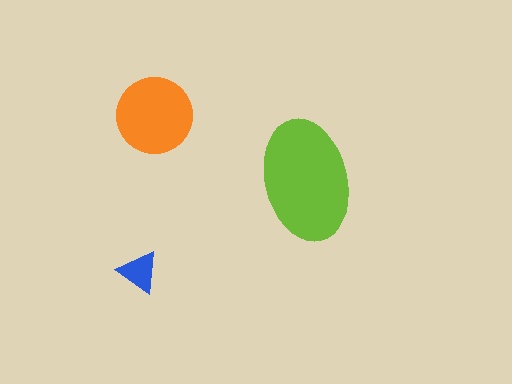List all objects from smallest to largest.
The blue triangle, the orange circle, the lime ellipse.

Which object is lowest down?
The blue triangle is bottommost.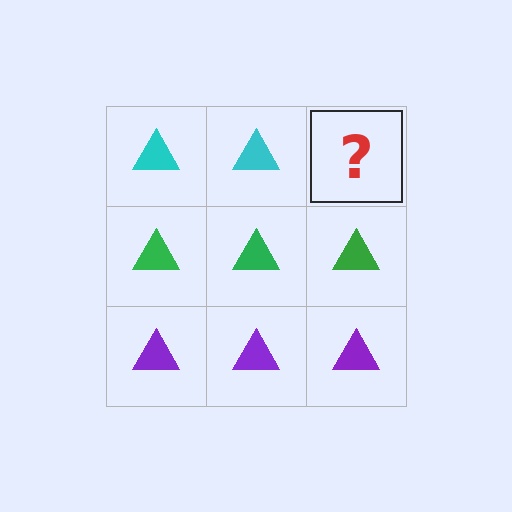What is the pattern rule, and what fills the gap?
The rule is that each row has a consistent color. The gap should be filled with a cyan triangle.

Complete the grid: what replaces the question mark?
The question mark should be replaced with a cyan triangle.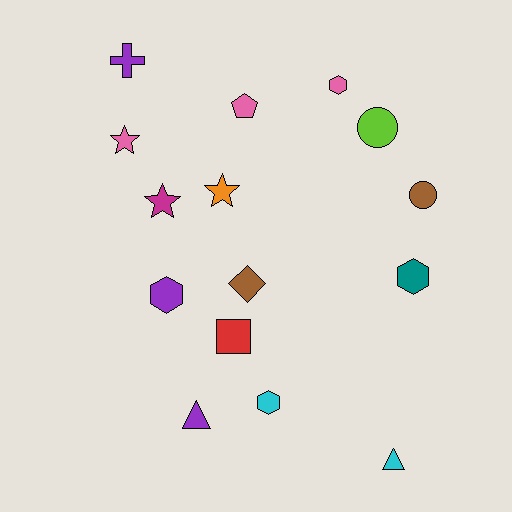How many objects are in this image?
There are 15 objects.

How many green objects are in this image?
There are no green objects.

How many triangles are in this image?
There are 2 triangles.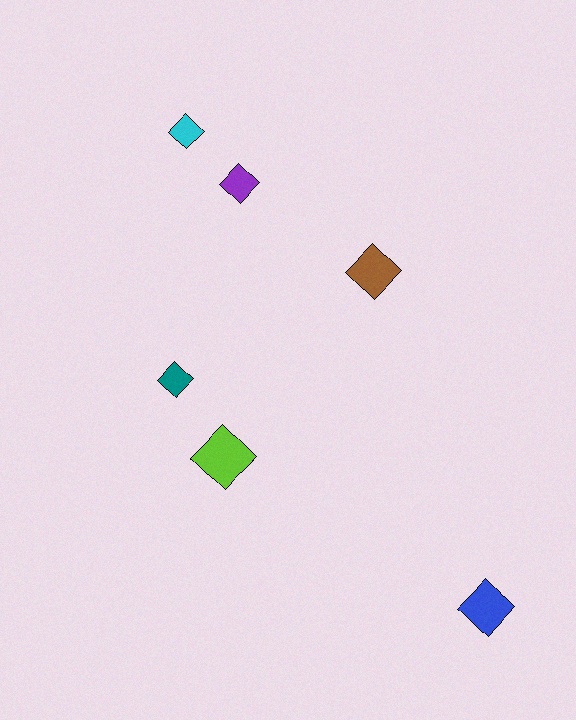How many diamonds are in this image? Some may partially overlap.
There are 6 diamonds.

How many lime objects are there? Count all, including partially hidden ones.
There is 1 lime object.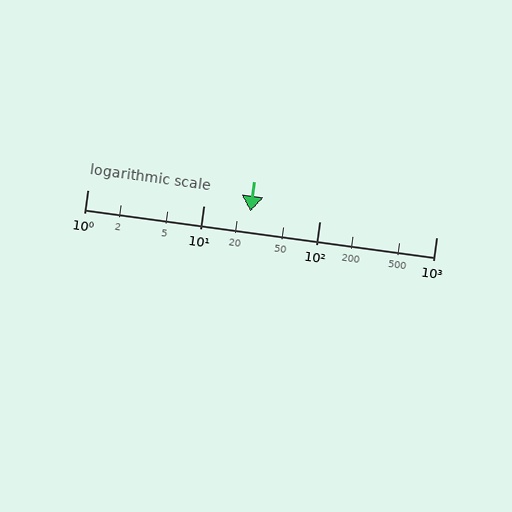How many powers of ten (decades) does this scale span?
The scale spans 3 decades, from 1 to 1000.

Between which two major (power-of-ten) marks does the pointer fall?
The pointer is between 10 and 100.